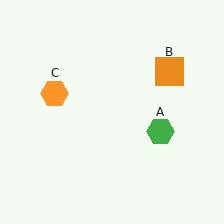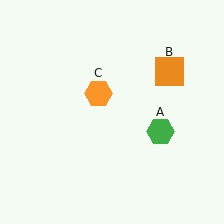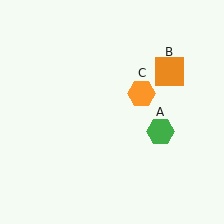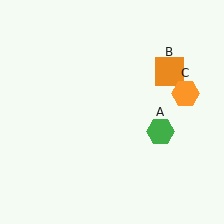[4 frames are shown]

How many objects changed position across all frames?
1 object changed position: orange hexagon (object C).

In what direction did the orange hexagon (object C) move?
The orange hexagon (object C) moved right.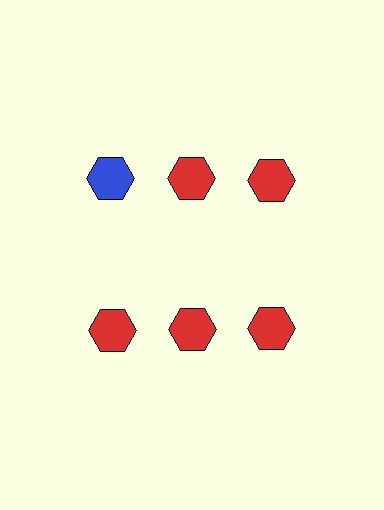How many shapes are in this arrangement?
There are 6 shapes arranged in a grid pattern.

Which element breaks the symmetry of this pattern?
The blue hexagon in the top row, leftmost column breaks the symmetry. All other shapes are red hexagons.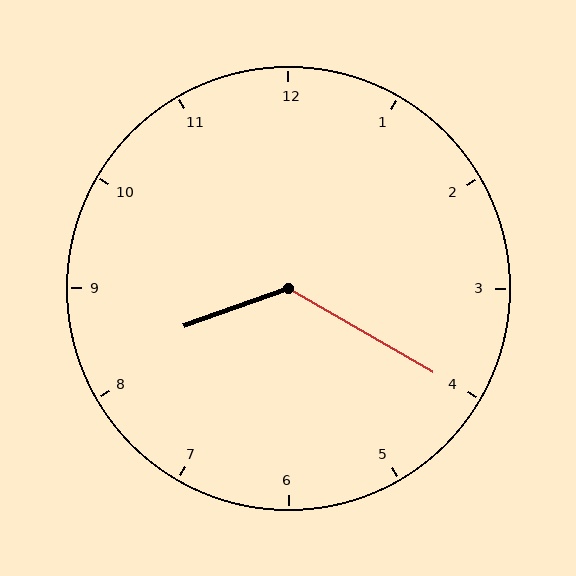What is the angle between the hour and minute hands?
Approximately 130 degrees.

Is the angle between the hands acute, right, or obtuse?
It is obtuse.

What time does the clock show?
8:20.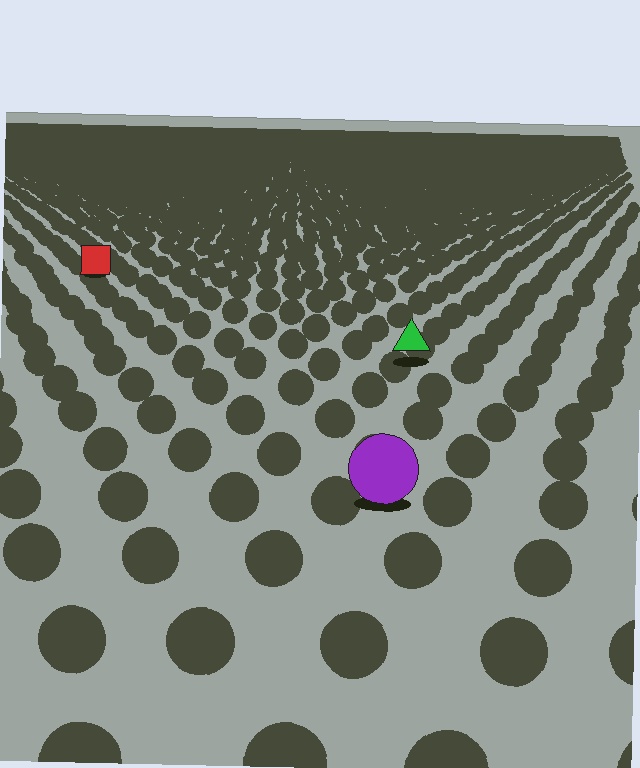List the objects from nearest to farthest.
From nearest to farthest: the purple circle, the green triangle, the red square.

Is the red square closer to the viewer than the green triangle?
No. The green triangle is closer — you can tell from the texture gradient: the ground texture is coarser near it.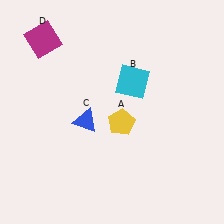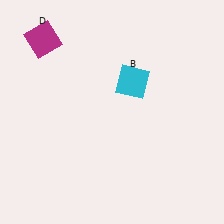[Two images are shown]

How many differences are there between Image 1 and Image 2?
There are 2 differences between the two images.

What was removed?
The blue triangle (C), the yellow pentagon (A) were removed in Image 2.